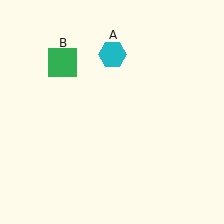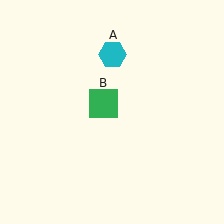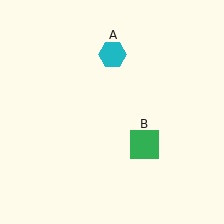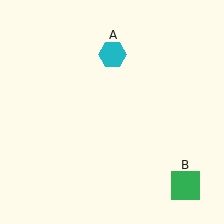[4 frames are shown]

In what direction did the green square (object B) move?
The green square (object B) moved down and to the right.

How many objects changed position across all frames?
1 object changed position: green square (object B).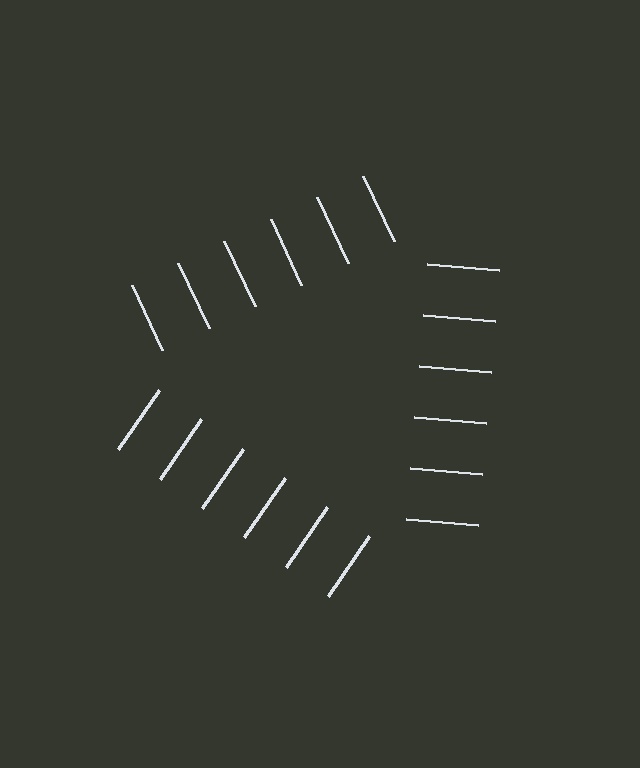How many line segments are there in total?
18 — 6 along each of the 3 edges.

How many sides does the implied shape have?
3 sides — the line-ends trace a triangle.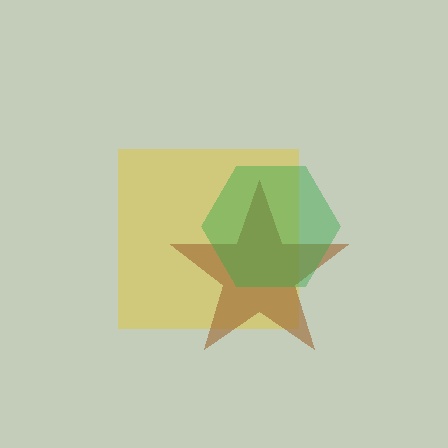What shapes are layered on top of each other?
The layered shapes are: a yellow square, a brown star, a green hexagon.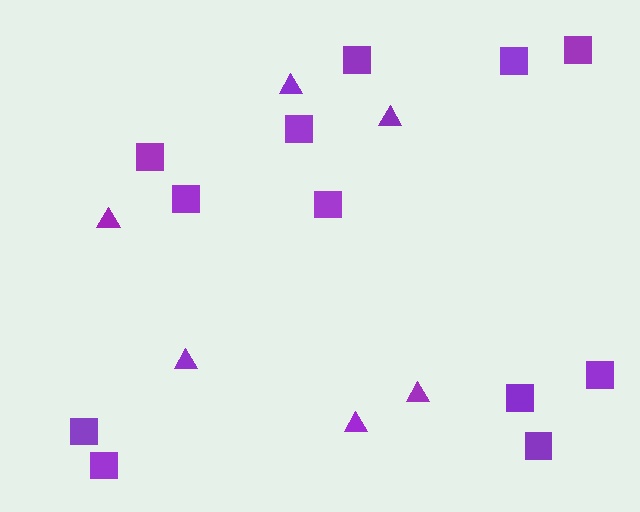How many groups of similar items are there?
There are 2 groups: one group of triangles (6) and one group of squares (12).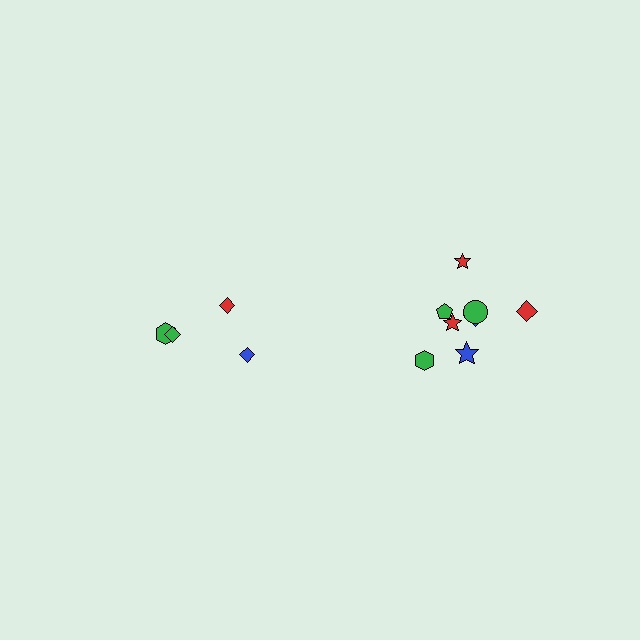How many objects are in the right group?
There are 8 objects.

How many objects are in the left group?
There are 4 objects.